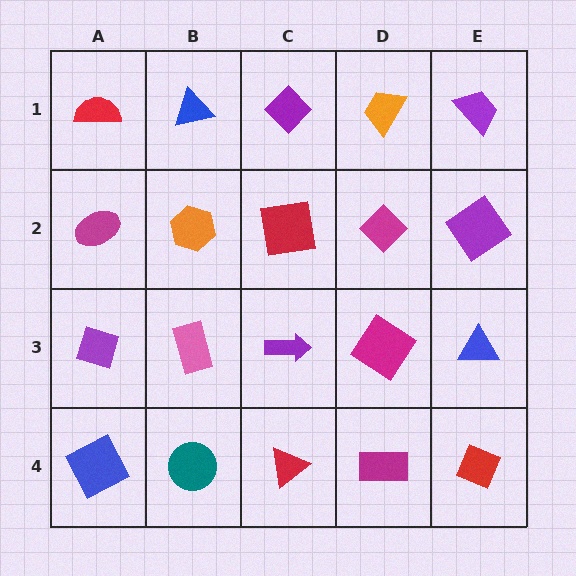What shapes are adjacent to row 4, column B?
A pink rectangle (row 3, column B), a blue square (row 4, column A), a red triangle (row 4, column C).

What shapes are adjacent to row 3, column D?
A magenta diamond (row 2, column D), a magenta rectangle (row 4, column D), a purple arrow (row 3, column C), a blue triangle (row 3, column E).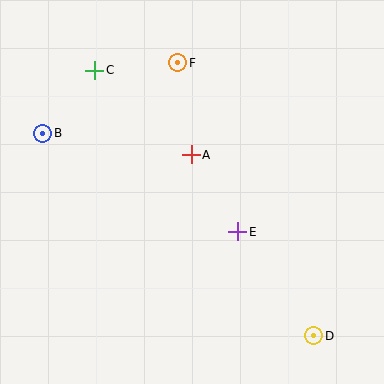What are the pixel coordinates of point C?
Point C is at (95, 70).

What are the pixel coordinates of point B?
Point B is at (43, 134).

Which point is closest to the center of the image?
Point A at (191, 155) is closest to the center.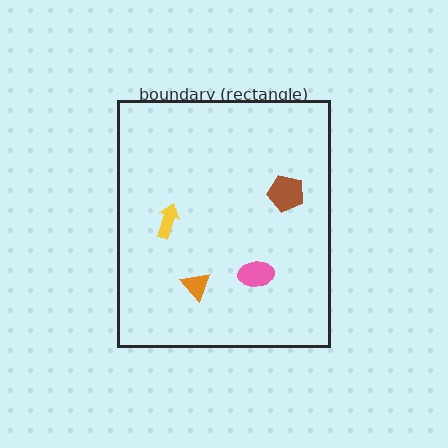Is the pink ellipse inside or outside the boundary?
Inside.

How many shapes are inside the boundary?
4 inside, 0 outside.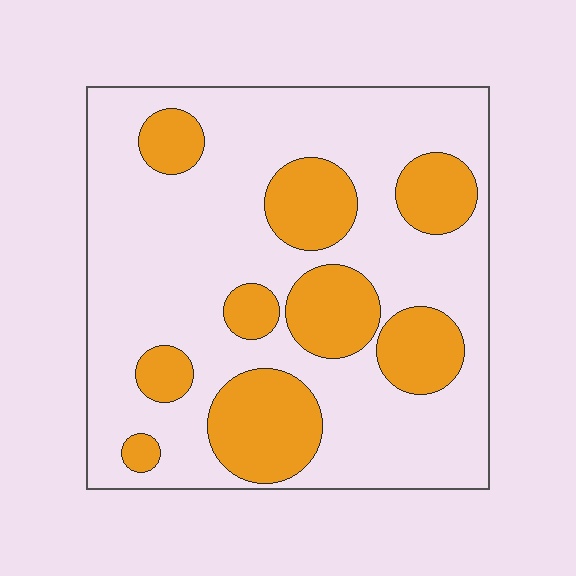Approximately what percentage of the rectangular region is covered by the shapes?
Approximately 30%.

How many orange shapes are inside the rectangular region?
9.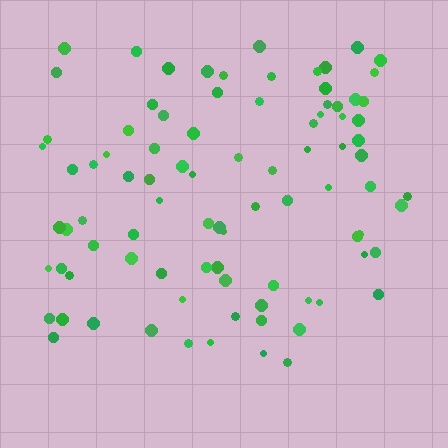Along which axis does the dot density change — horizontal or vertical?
Vertical.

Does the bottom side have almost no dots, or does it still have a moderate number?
Still a moderate number, just noticeably fewer than the top.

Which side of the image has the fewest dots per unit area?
The bottom.